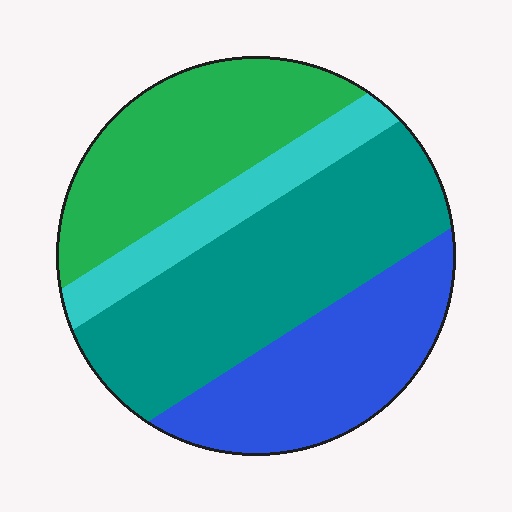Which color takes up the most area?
Teal, at roughly 35%.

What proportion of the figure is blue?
Blue covers roughly 25% of the figure.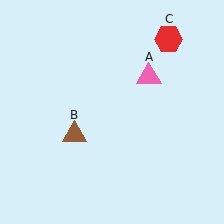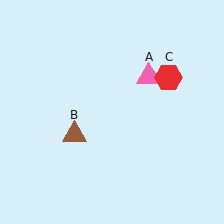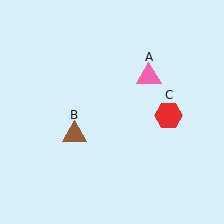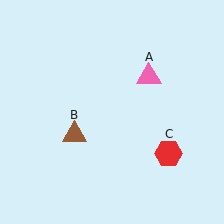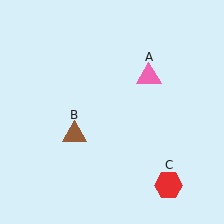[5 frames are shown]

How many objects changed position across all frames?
1 object changed position: red hexagon (object C).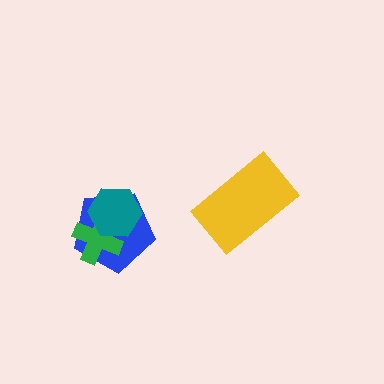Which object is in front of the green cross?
The teal hexagon is in front of the green cross.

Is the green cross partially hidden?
Yes, it is partially covered by another shape.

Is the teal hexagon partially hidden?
No, no other shape covers it.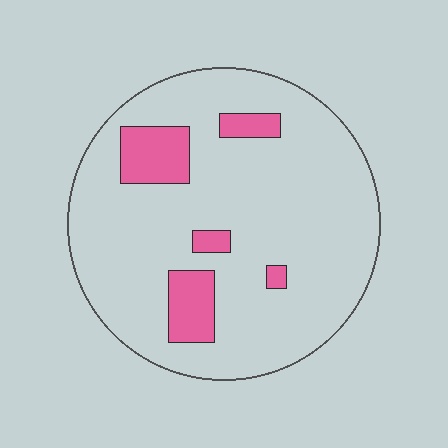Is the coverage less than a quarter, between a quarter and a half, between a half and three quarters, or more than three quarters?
Less than a quarter.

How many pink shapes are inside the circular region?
5.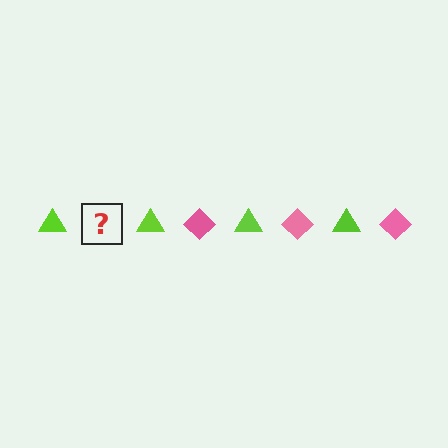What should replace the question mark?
The question mark should be replaced with a pink diamond.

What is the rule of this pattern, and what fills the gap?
The rule is that the pattern alternates between lime triangle and pink diamond. The gap should be filled with a pink diamond.